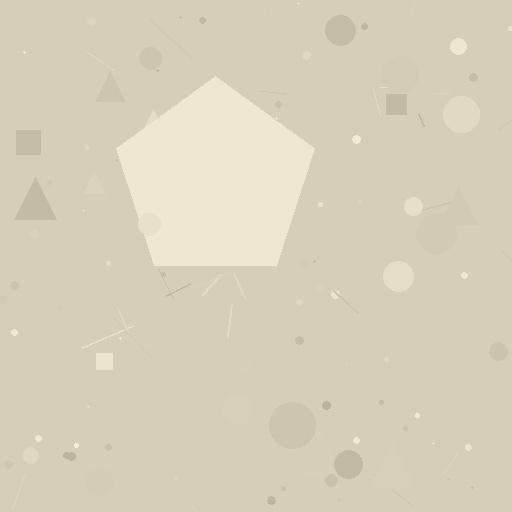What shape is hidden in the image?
A pentagon is hidden in the image.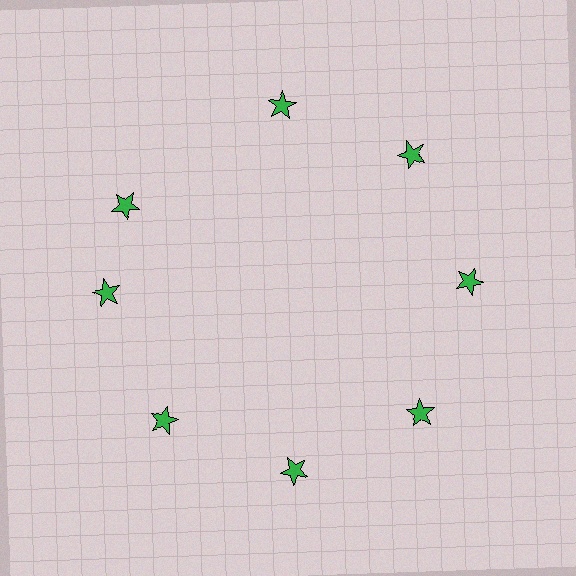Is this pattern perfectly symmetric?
No. The 8 green stars are arranged in a ring, but one element near the 10 o'clock position is rotated out of alignment along the ring, breaking the 8-fold rotational symmetry.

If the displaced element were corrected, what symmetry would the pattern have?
It would have 8-fold rotational symmetry — the pattern would map onto itself every 45 degrees.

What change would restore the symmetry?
The symmetry would be restored by rotating it back into even spacing with its neighbors so that all 8 stars sit at equal angles and equal distance from the center.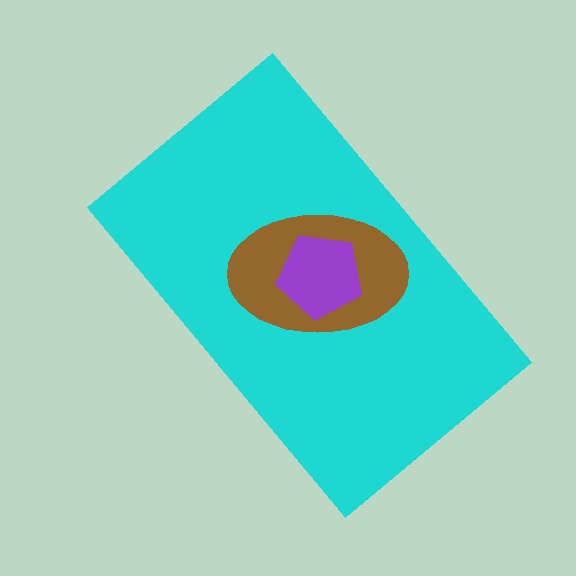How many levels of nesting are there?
3.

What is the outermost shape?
The cyan rectangle.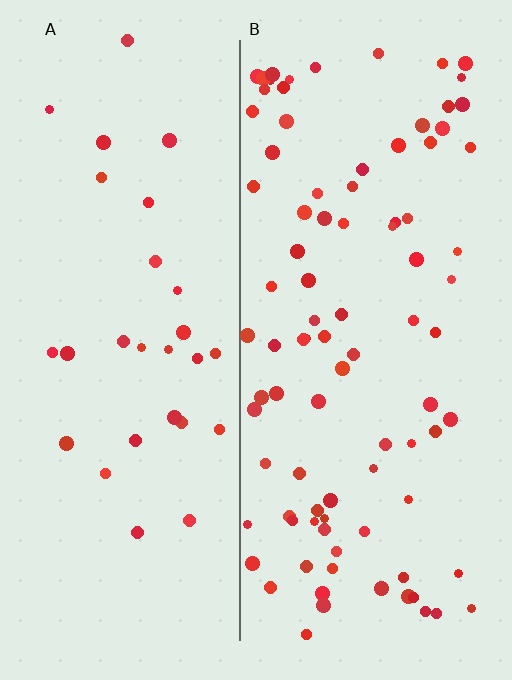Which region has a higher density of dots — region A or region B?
B (the right).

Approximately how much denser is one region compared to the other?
Approximately 3.1× — region B over region A.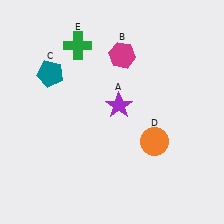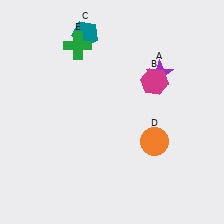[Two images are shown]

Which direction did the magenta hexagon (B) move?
The magenta hexagon (B) moved right.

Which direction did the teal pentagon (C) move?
The teal pentagon (C) moved up.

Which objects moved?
The objects that moved are: the purple star (A), the magenta hexagon (B), the teal pentagon (C).